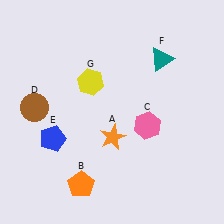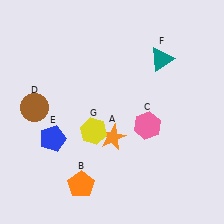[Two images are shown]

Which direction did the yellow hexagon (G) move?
The yellow hexagon (G) moved down.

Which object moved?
The yellow hexagon (G) moved down.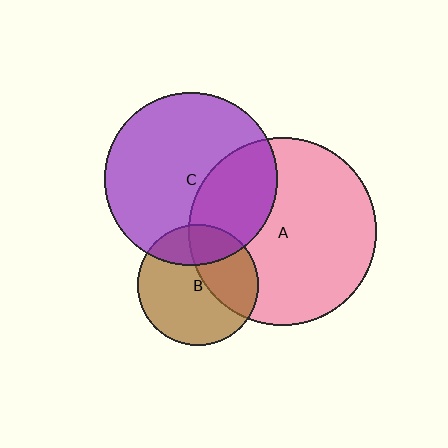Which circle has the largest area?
Circle A (pink).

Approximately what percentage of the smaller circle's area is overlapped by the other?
Approximately 35%.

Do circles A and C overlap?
Yes.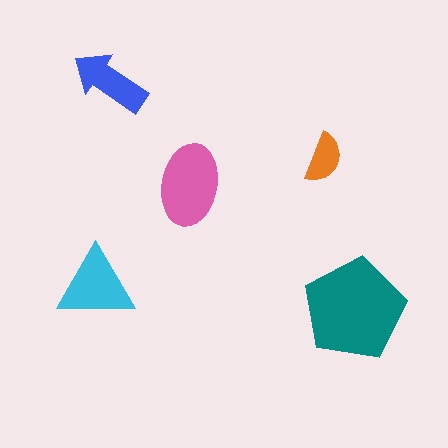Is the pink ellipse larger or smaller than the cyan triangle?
Larger.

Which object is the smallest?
The orange semicircle.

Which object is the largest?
The teal pentagon.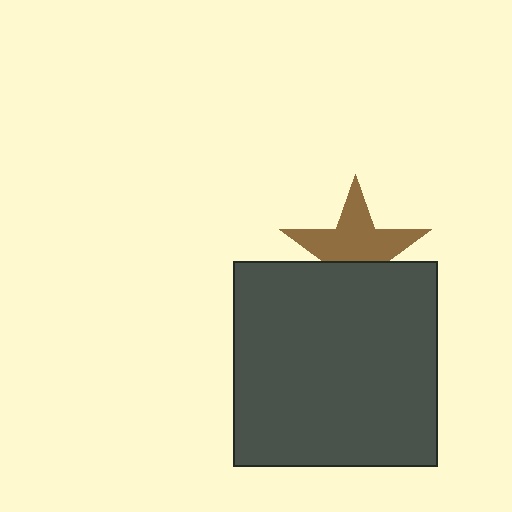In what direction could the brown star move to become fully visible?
The brown star could move up. That would shift it out from behind the dark gray square entirely.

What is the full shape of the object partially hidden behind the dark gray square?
The partially hidden object is a brown star.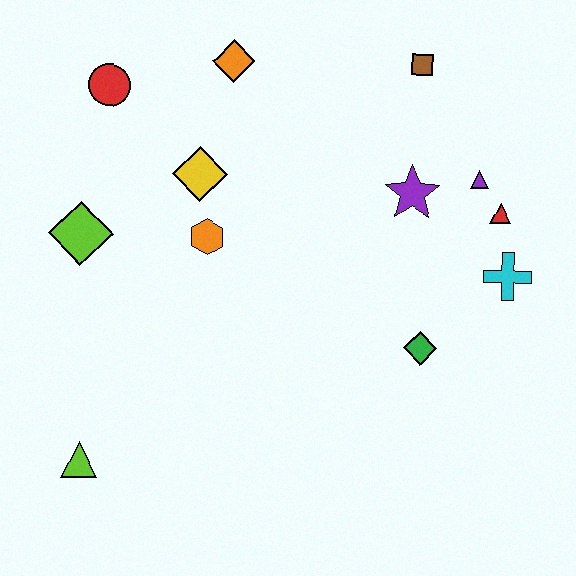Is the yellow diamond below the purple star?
No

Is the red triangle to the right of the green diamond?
Yes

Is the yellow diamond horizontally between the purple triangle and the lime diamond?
Yes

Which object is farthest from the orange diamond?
The lime triangle is farthest from the orange diamond.